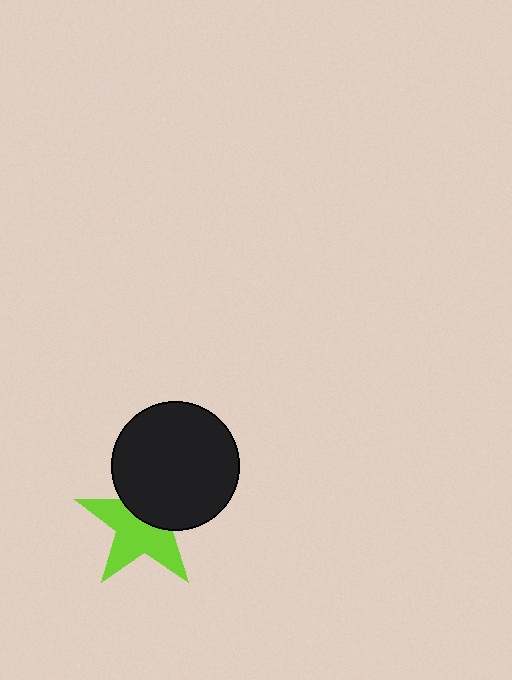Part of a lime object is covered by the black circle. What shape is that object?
It is a star.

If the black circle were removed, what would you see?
You would see the complete lime star.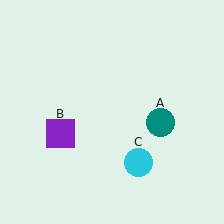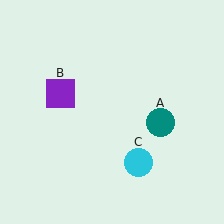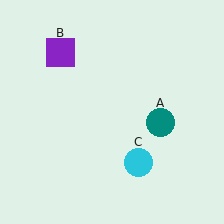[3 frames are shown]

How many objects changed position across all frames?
1 object changed position: purple square (object B).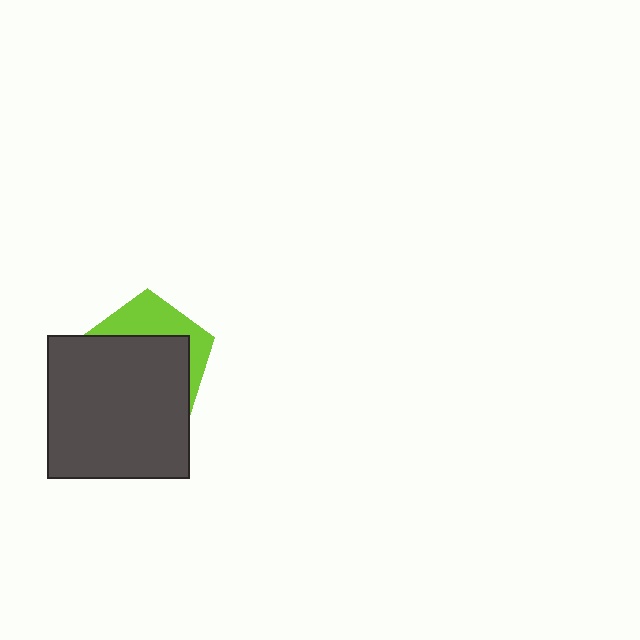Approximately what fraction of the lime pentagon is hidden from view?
Roughly 66% of the lime pentagon is hidden behind the dark gray square.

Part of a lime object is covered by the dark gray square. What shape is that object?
It is a pentagon.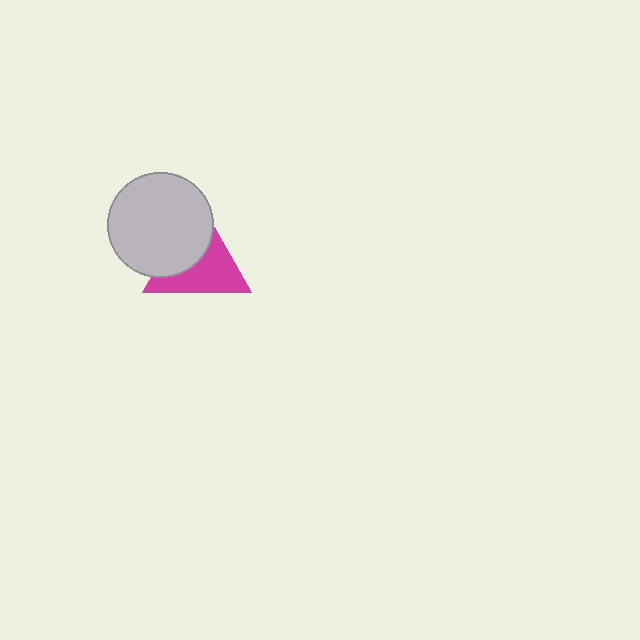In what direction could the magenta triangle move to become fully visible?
The magenta triangle could move toward the lower-right. That would shift it out from behind the light gray circle entirely.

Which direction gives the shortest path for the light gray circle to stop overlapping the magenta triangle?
Moving toward the upper-left gives the shortest separation.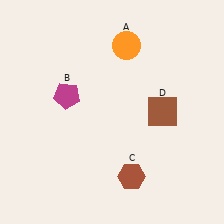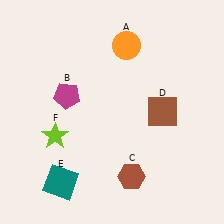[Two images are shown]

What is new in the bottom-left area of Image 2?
A lime star (F) was added in the bottom-left area of Image 2.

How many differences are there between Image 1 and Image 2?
There are 2 differences between the two images.